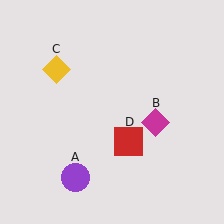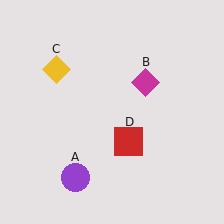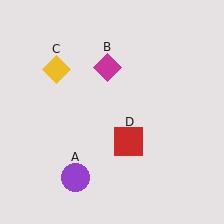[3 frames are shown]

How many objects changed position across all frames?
1 object changed position: magenta diamond (object B).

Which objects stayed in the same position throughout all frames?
Purple circle (object A) and yellow diamond (object C) and red square (object D) remained stationary.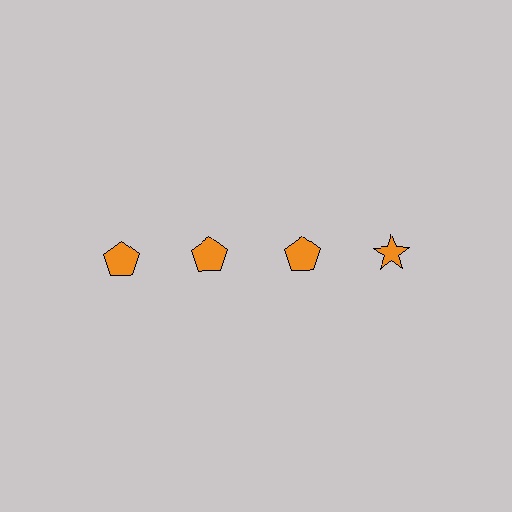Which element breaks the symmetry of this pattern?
The orange star in the top row, second from right column breaks the symmetry. All other shapes are orange pentagons.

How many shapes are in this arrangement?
There are 4 shapes arranged in a grid pattern.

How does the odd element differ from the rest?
It has a different shape: star instead of pentagon.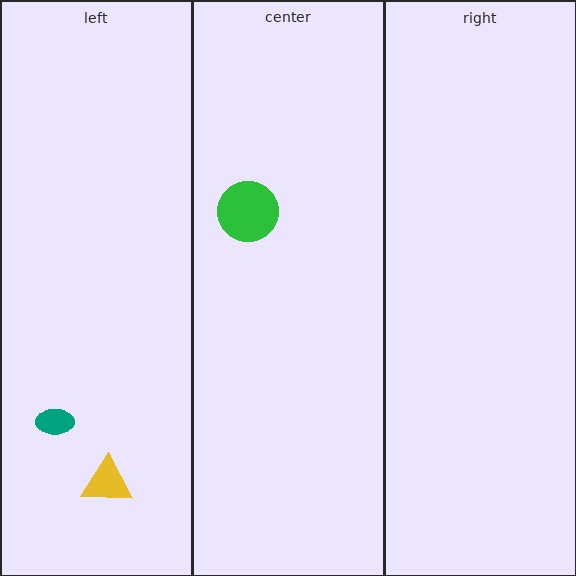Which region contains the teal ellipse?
The left region.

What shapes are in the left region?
The yellow triangle, the teal ellipse.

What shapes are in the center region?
The green circle.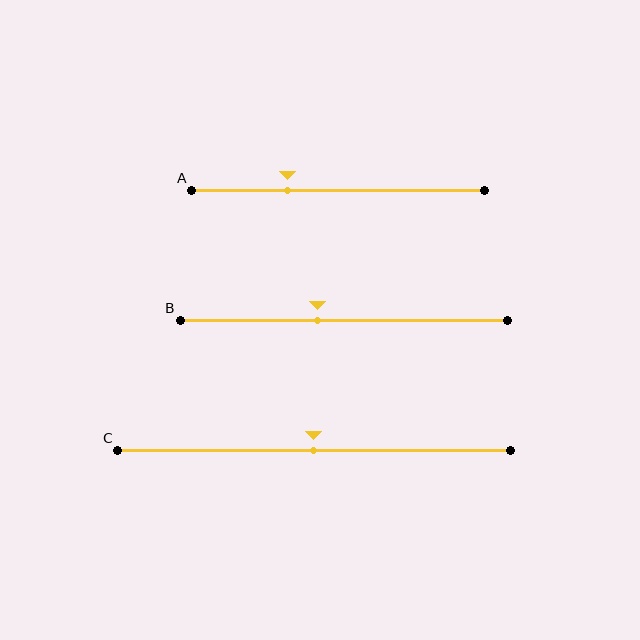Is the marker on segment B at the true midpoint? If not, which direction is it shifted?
No, the marker on segment B is shifted to the left by about 8% of the segment length.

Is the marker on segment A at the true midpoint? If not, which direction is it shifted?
No, the marker on segment A is shifted to the left by about 17% of the segment length.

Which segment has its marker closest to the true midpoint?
Segment C has its marker closest to the true midpoint.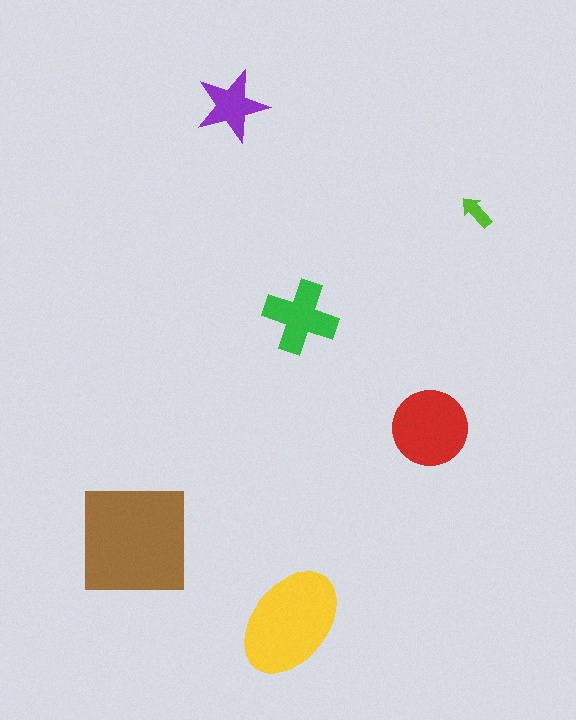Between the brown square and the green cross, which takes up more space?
The brown square.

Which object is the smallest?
The lime arrow.